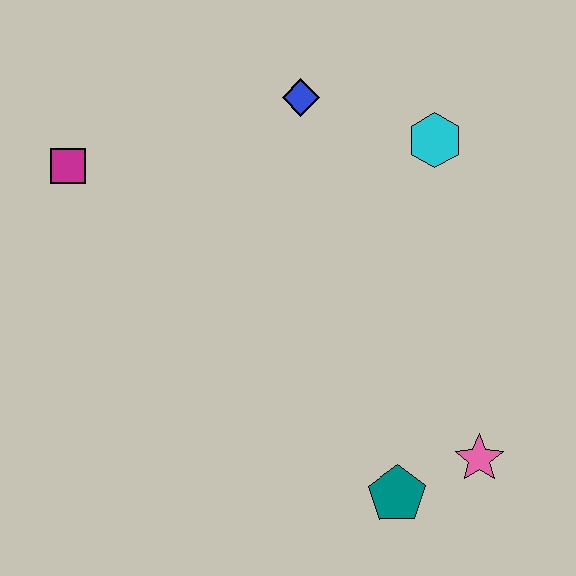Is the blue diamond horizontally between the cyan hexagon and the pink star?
No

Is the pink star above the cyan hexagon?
No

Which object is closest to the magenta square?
The blue diamond is closest to the magenta square.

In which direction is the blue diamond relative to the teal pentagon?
The blue diamond is above the teal pentagon.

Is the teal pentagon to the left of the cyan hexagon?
Yes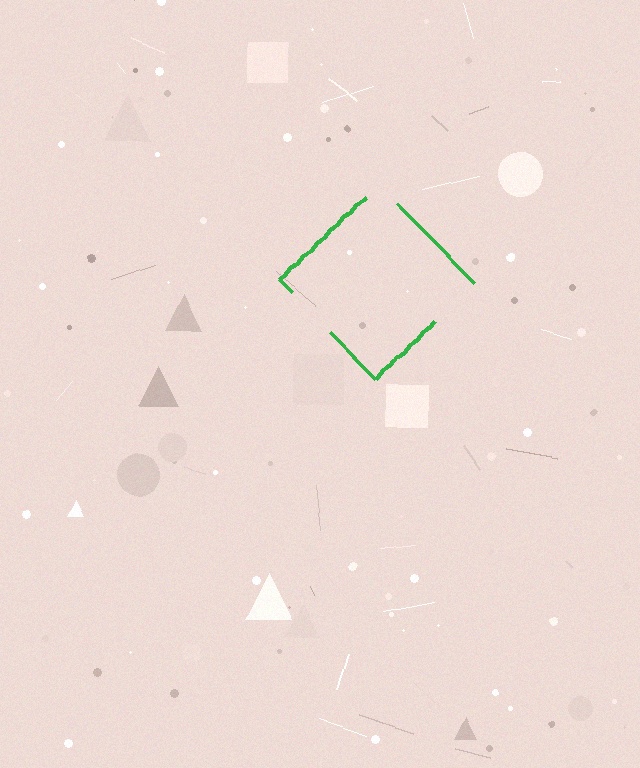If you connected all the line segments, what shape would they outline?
They would outline a diamond.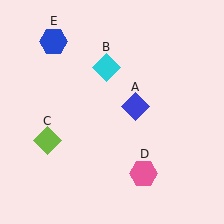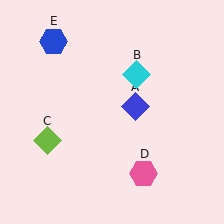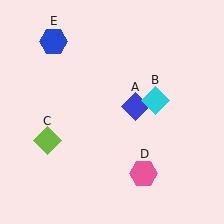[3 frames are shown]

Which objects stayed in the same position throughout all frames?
Blue diamond (object A) and lime diamond (object C) and pink hexagon (object D) and blue hexagon (object E) remained stationary.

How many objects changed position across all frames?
1 object changed position: cyan diamond (object B).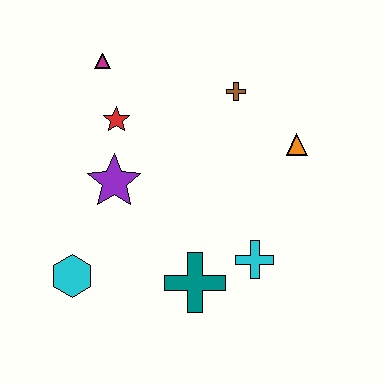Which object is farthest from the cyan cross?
The magenta triangle is farthest from the cyan cross.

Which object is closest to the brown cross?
The orange triangle is closest to the brown cross.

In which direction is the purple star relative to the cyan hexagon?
The purple star is above the cyan hexagon.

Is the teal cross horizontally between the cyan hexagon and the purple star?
No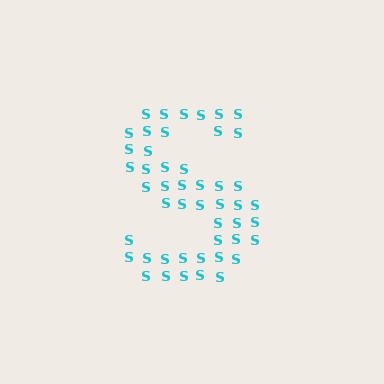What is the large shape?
The large shape is the letter S.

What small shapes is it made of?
It is made of small letter S's.